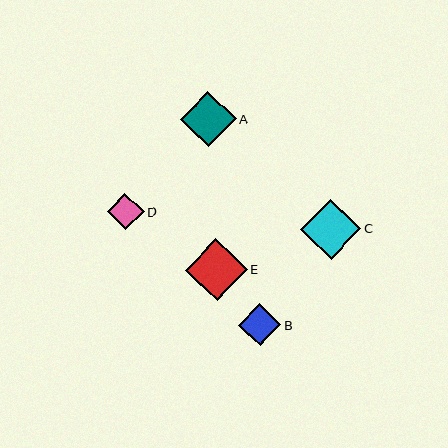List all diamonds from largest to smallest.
From largest to smallest: E, C, A, B, D.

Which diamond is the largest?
Diamond E is the largest with a size of approximately 62 pixels.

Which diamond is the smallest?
Diamond D is the smallest with a size of approximately 36 pixels.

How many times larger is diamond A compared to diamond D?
Diamond A is approximately 1.5 times the size of diamond D.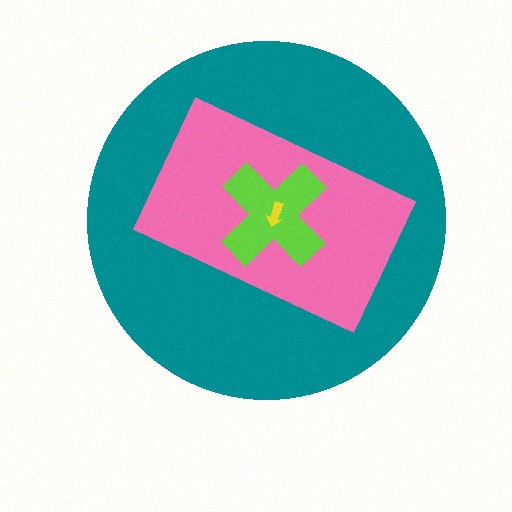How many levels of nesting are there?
4.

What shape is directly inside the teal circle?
The pink rectangle.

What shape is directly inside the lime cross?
The yellow arrow.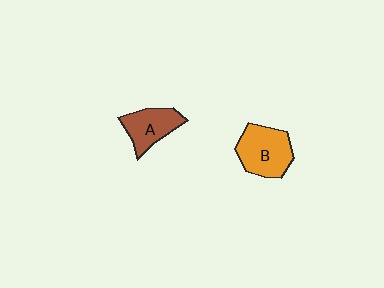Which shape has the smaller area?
Shape A (brown).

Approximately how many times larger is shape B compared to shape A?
Approximately 1.3 times.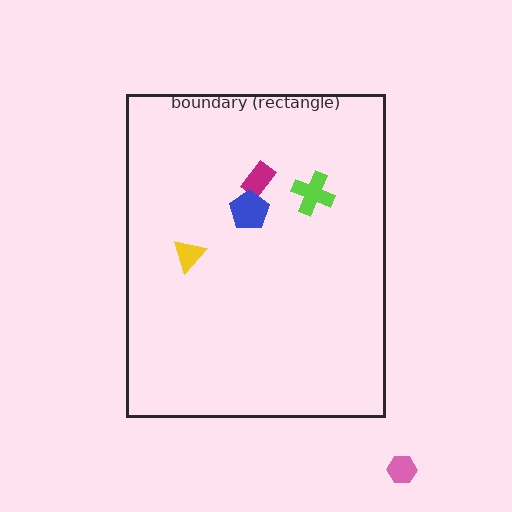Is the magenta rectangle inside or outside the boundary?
Inside.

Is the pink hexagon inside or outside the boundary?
Outside.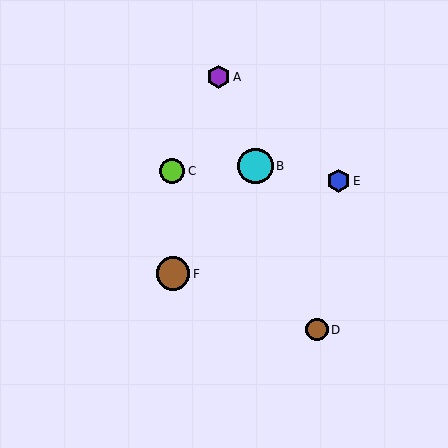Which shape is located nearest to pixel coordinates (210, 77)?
The purple hexagon (labeled A) at (219, 77) is nearest to that location.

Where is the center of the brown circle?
The center of the brown circle is at (317, 330).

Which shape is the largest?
The cyan circle (labeled B) is the largest.